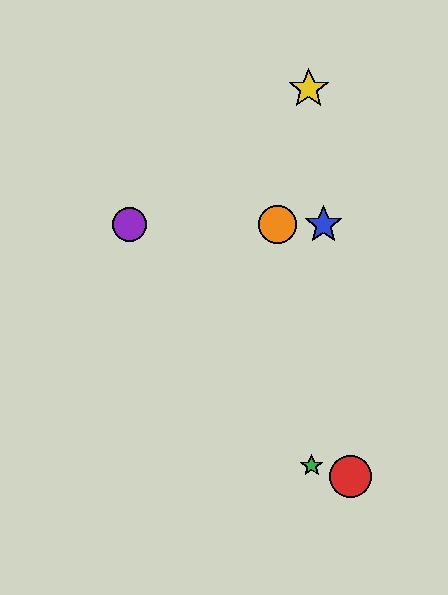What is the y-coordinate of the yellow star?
The yellow star is at y≈89.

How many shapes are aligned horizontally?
3 shapes (the blue star, the purple circle, the orange circle) are aligned horizontally.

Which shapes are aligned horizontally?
The blue star, the purple circle, the orange circle are aligned horizontally.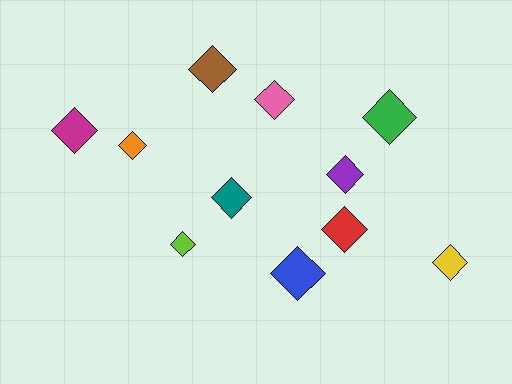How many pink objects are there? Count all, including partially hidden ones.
There is 1 pink object.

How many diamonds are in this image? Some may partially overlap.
There are 11 diamonds.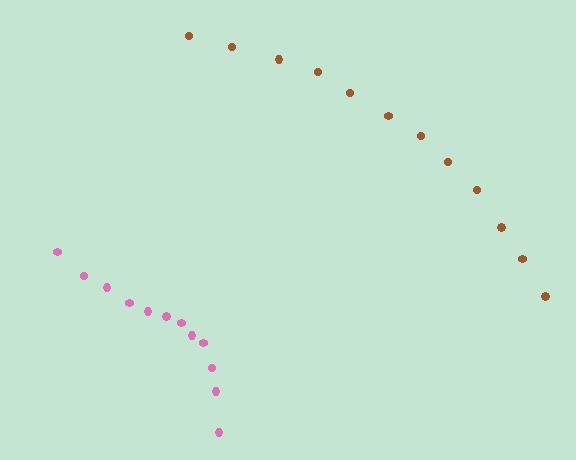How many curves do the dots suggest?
There are 2 distinct paths.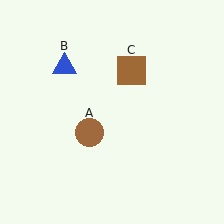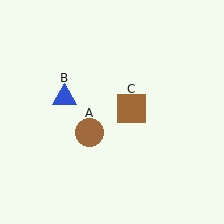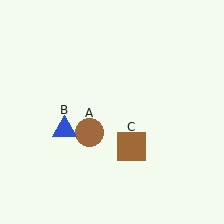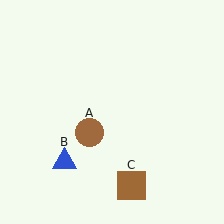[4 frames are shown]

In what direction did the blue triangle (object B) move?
The blue triangle (object B) moved down.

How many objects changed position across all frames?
2 objects changed position: blue triangle (object B), brown square (object C).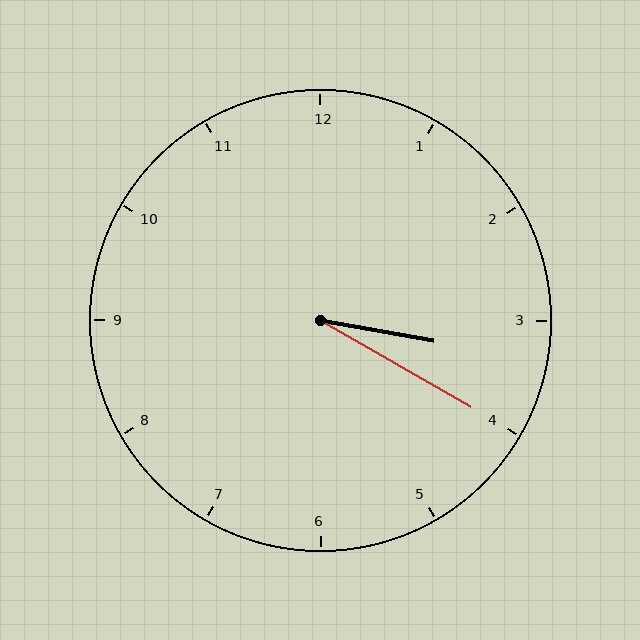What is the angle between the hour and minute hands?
Approximately 20 degrees.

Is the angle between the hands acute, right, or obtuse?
It is acute.